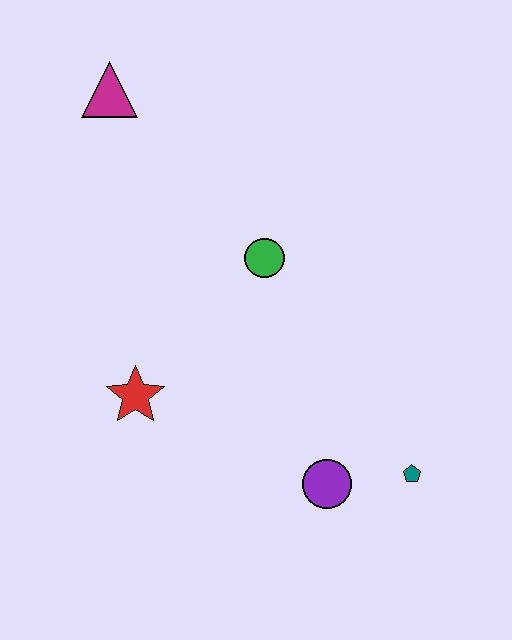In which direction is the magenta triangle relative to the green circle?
The magenta triangle is above the green circle.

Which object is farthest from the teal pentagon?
The magenta triangle is farthest from the teal pentagon.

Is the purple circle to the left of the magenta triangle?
No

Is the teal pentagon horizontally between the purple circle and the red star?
No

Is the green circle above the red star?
Yes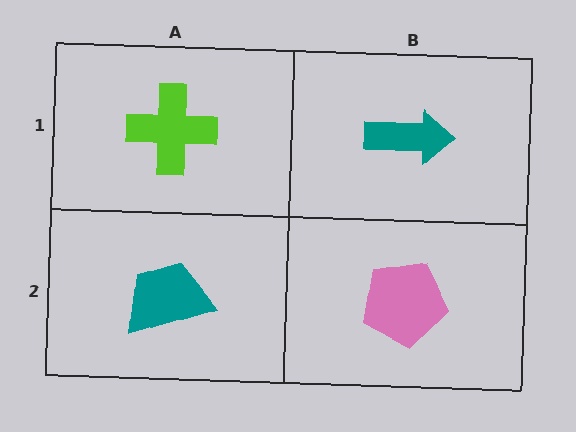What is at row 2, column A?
A teal trapezoid.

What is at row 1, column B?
A teal arrow.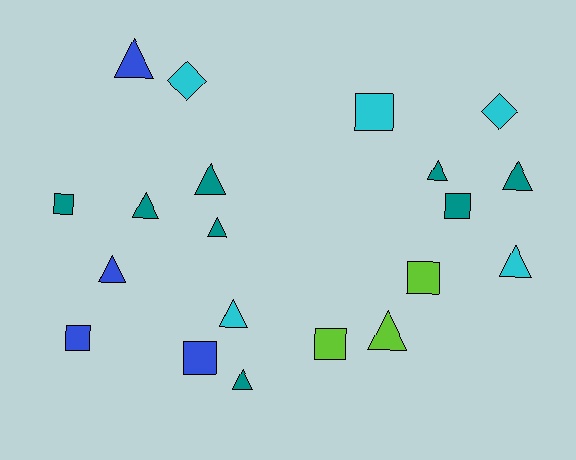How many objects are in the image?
There are 20 objects.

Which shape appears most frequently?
Triangle, with 11 objects.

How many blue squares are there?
There are 2 blue squares.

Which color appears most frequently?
Teal, with 8 objects.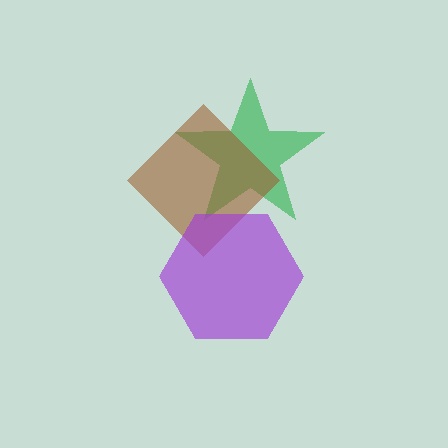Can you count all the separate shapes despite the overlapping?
Yes, there are 3 separate shapes.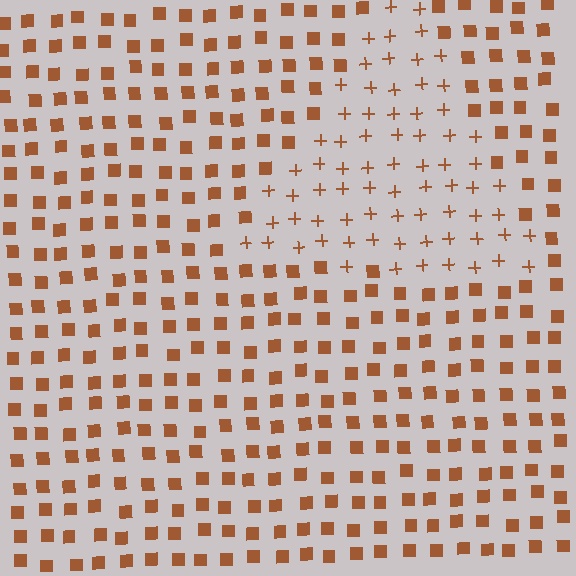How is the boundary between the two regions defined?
The boundary is defined by a change in element shape: plus signs inside vs. squares outside. All elements share the same color and spacing.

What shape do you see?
I see a triangle.